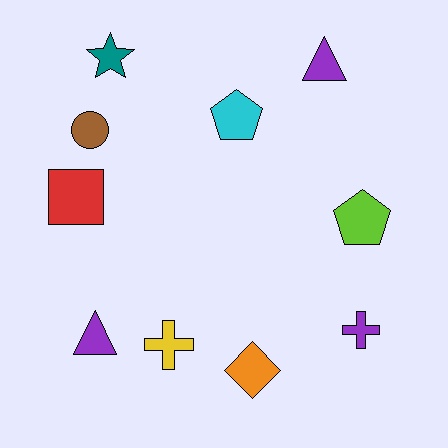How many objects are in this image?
There are 10 objects.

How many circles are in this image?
There is 1 circle.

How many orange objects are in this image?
There is 1 orange object.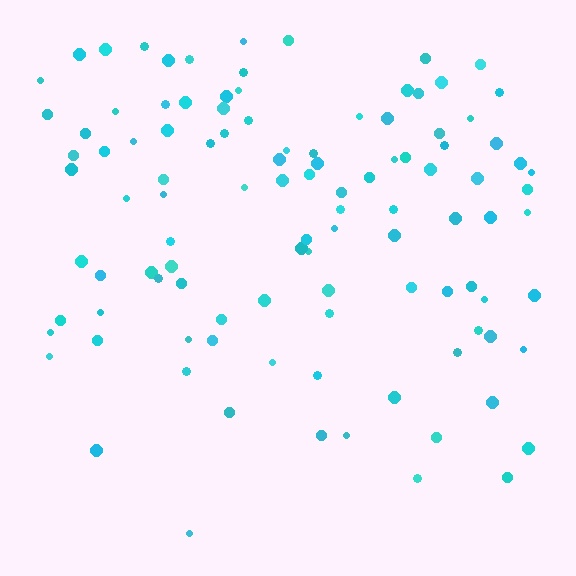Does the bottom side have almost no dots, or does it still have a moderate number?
Still a moderate number, just noticeably fewer than the top.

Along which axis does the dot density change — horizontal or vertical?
Vertical.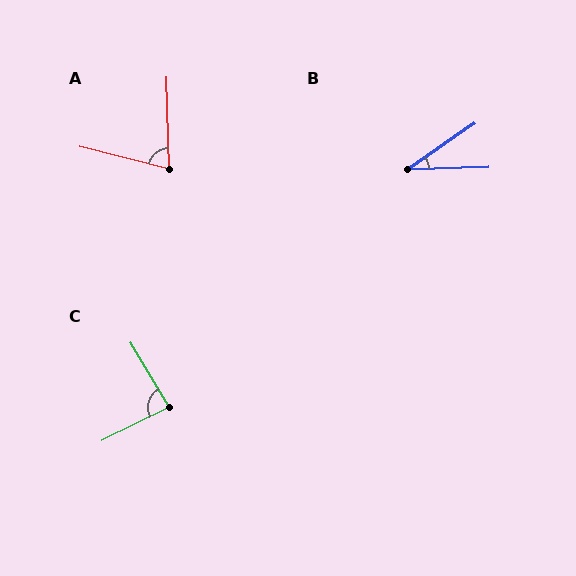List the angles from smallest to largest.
B (33°), A (74°), C (86°).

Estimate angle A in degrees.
Approximately 74 degrees.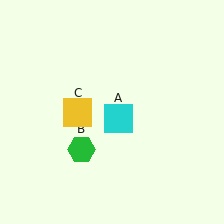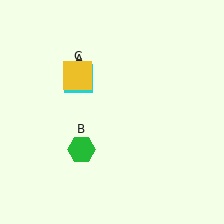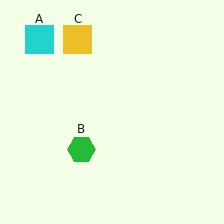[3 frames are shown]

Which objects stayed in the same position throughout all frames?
Green hexagon (object B) remained stationary.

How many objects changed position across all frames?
2 objects changed position: cyan square (object A), yellow square (object C).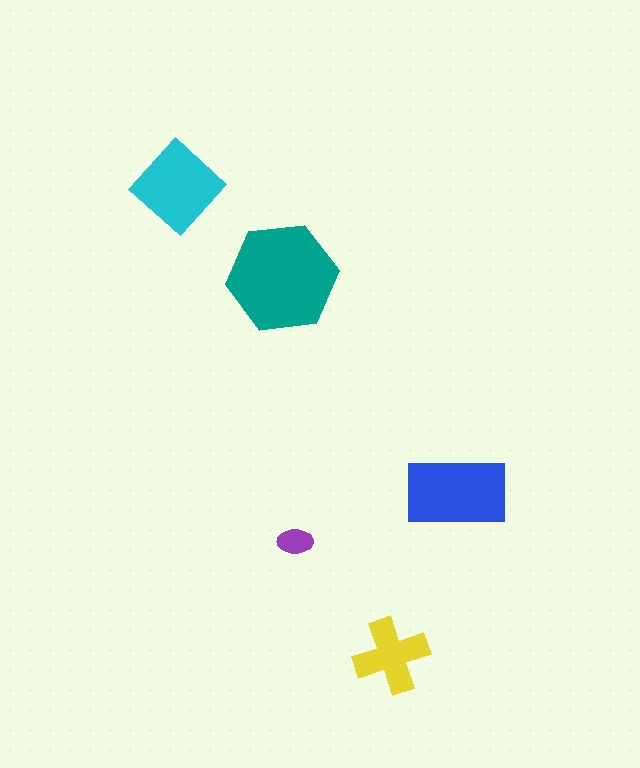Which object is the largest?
The teal hexagon.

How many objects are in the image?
There are 5 objects in the image.